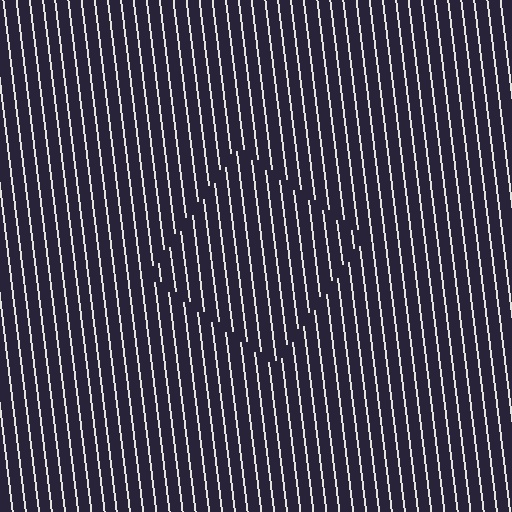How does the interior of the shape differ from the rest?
The interior of the shape contains the same grating, shifted by half a period — the contour is defined by the phase discontinuity where line-ends from the inner and outer gratings abut.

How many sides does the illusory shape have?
4 sides — the line-ends trace a square.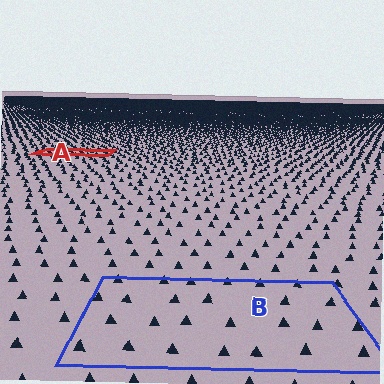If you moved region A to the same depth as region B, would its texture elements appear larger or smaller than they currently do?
They would appear larger. At a closer depth, the same texture elements are projected at a bigger on-screen size.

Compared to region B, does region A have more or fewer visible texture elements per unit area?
Region A has more texture elements per unit area — they are packed more densely because it is farther away.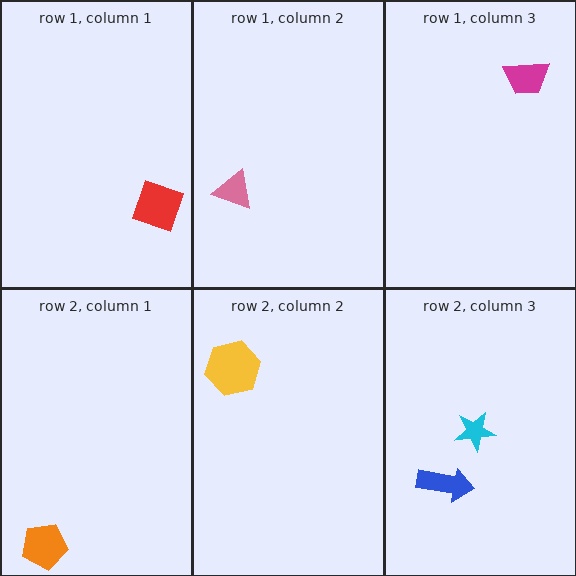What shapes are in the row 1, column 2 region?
The pink triangle.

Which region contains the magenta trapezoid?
The row 1, column 3 region.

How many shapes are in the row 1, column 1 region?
1.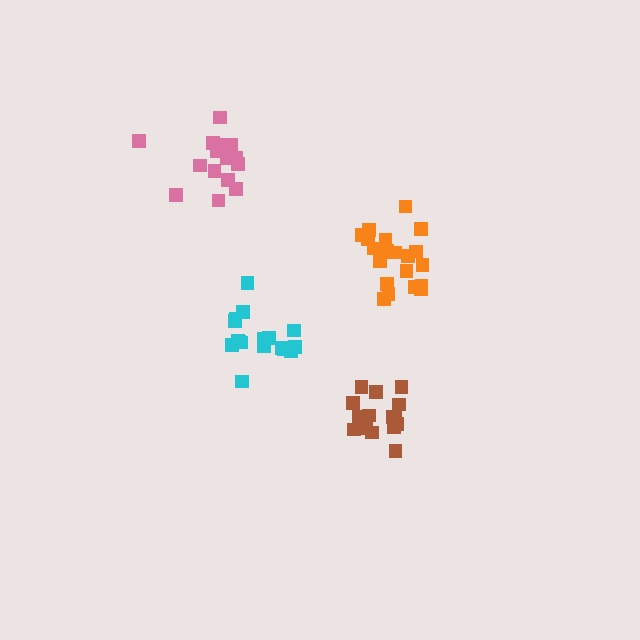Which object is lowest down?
The brown cluster is bottommost.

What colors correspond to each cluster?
The clusters are colored: brown, orange, cyan, pink.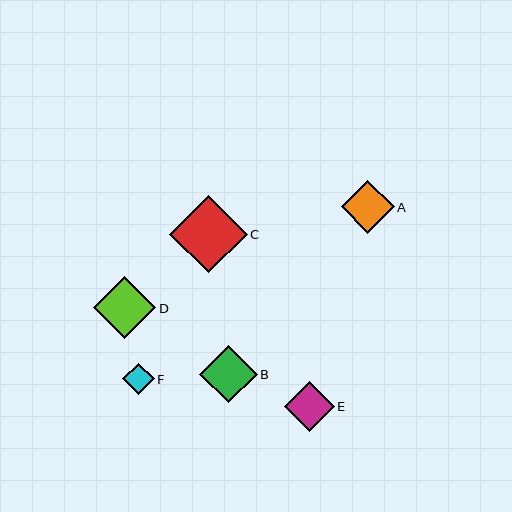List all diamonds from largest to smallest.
From largest to smallest: C, D, B, A, E, F.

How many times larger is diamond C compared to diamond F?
Diamond C is approximately 2.5 times the size of diamond F.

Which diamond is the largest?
Diamond C is the largest with a size of approximately 77 pixels.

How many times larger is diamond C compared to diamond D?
Diamond C is approximately 1.2 times the size of diamond D.